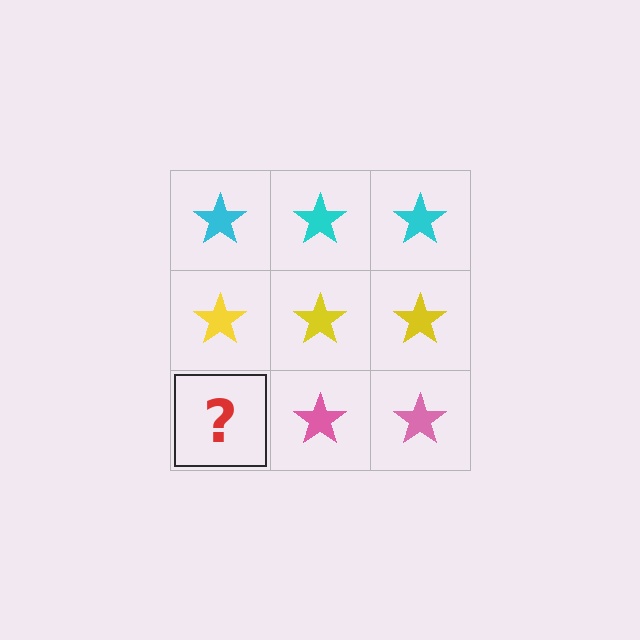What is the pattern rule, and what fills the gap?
The rule is that each row has a consistent color. The gap should be filled with a pink star.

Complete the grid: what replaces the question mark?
The question mark should be replaced with a pink star.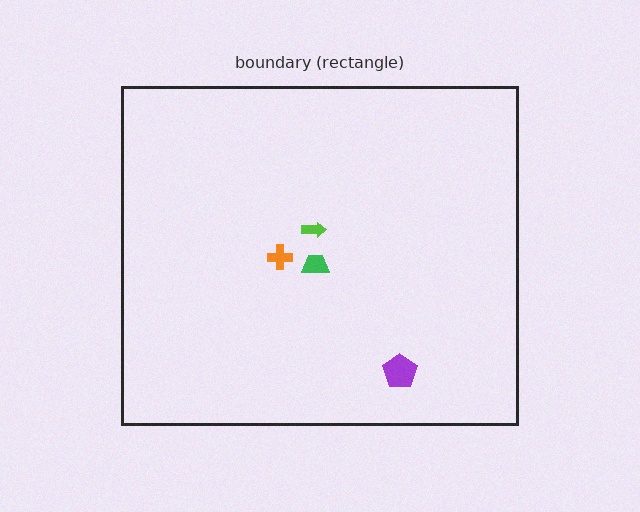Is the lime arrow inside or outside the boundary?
Inside.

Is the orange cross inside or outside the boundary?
Inside.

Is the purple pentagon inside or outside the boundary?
Inside.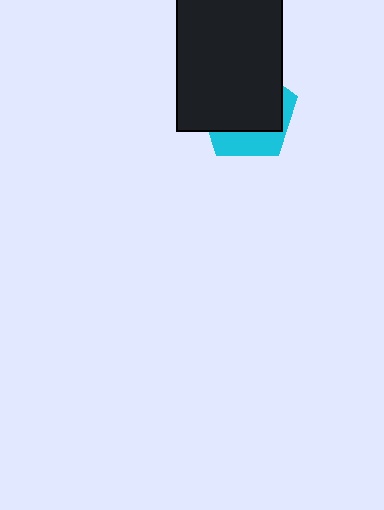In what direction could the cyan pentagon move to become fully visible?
The cyan pentagon could move toward the lower-right. That would shift it out from behind the black rectangle entirely.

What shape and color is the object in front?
The object in front is a black rectangle.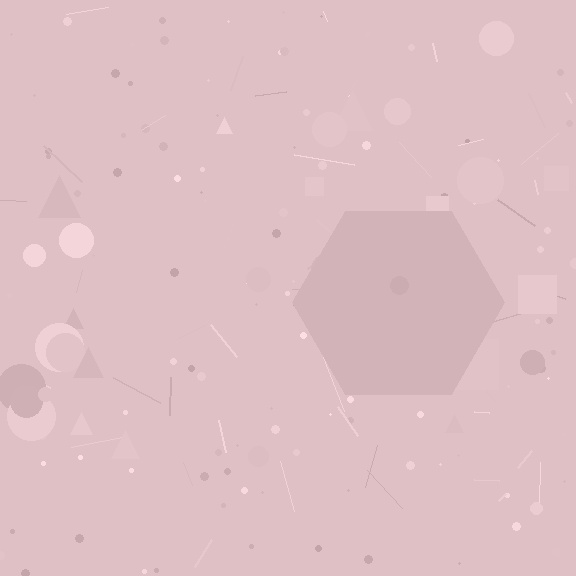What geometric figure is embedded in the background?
A hexagon is embedded in the background.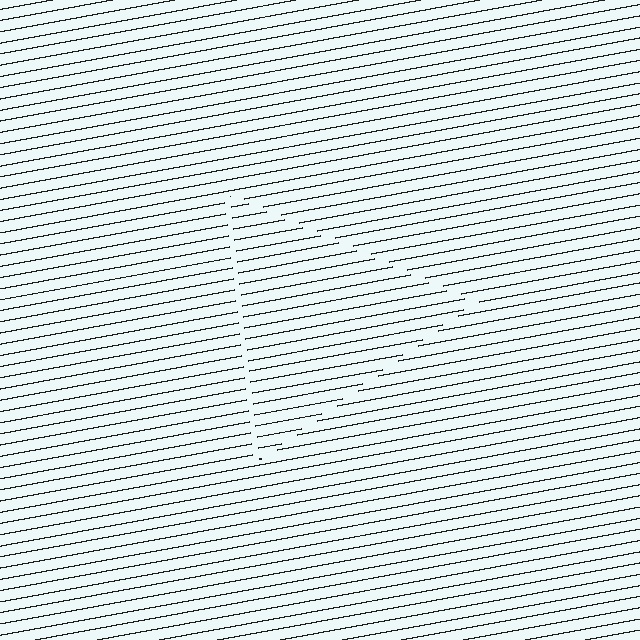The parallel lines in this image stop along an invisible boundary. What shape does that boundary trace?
An illusory triangle. The interior of the shape contains the same grating, shifted by half a period — the contour is defined by the phase discontinuity where line-ends from the inner and outer gratings abut.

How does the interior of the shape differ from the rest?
The interior of the shape contains the same grating, shifted by half a period — the contour is defined by the phase discontinuity where line-ends from the inner and outer gratings abut.